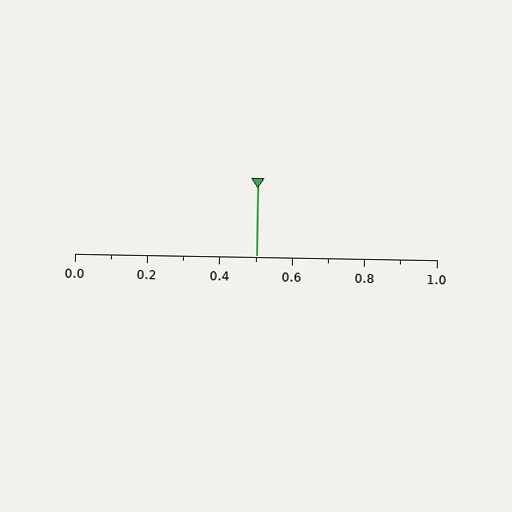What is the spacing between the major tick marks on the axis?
The major ticks are spaced 0.2 apart.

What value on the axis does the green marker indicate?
The marker indicates approximately 0.5.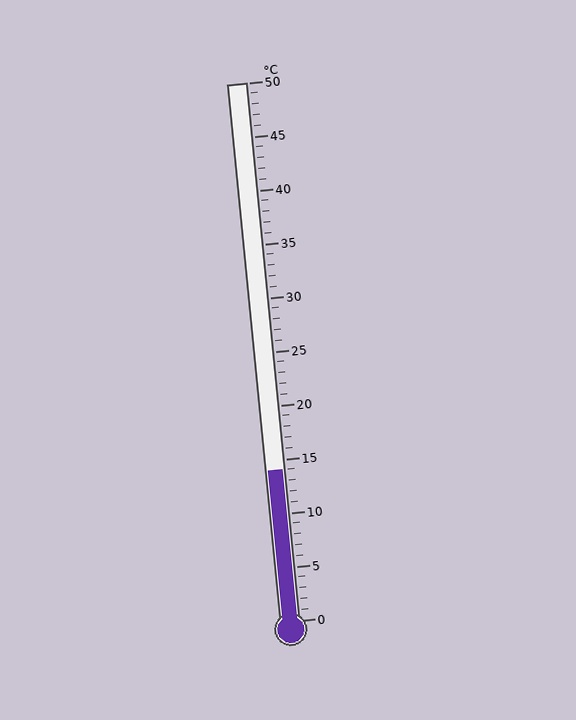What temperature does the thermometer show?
The thermometer shows approximately 14°C.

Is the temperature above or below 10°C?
The temperature is above 10°C.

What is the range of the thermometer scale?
The thermometer scale ranges from 0°C to 50°C.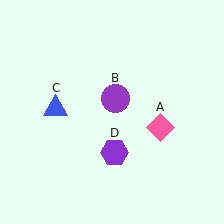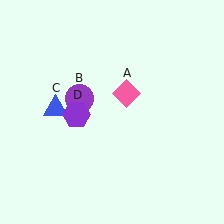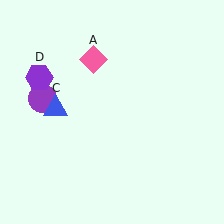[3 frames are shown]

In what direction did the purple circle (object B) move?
The purple circle (object B) moved left.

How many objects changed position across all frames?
3 objects changed position: pink diamond (object A), purple circle (object B), purple hexagon (object D).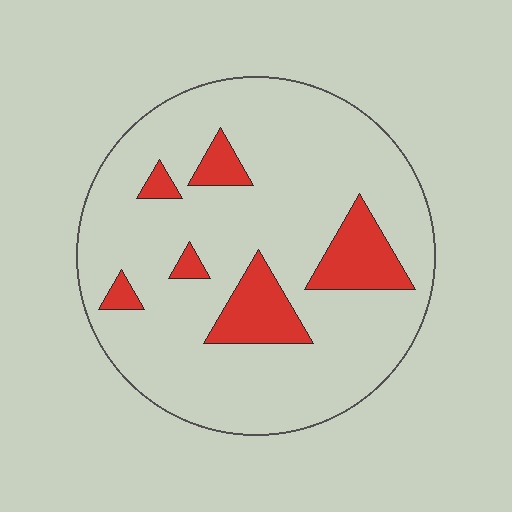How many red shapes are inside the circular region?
6.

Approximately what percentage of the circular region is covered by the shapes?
Approximately 15%.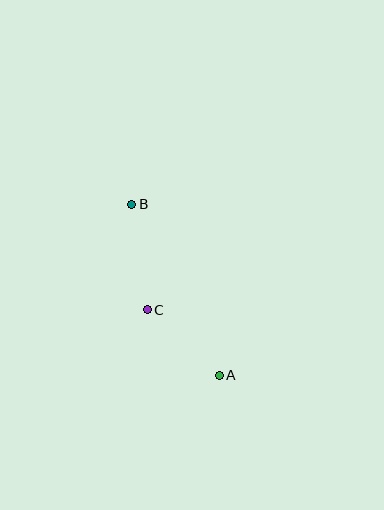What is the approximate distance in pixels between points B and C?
The distance between B and C is approximately 107 pixels.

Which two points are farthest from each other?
Points A and B are farthest from each other.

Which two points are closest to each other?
Points A and C are closest to each other.